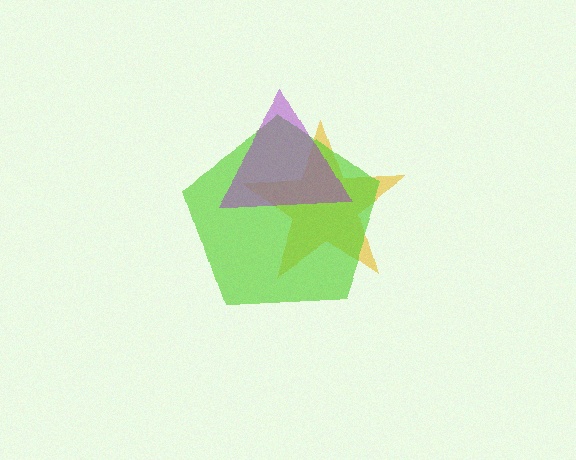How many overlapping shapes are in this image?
There are 3 overlapping shapes in the image.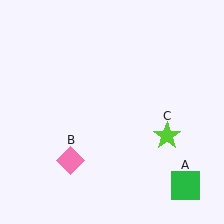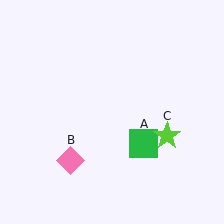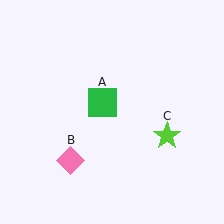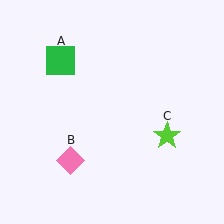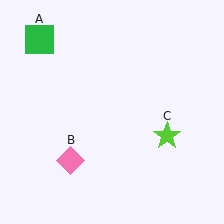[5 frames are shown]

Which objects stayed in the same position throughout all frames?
Pink diamond (object B) and lime star (object C) remained stationary.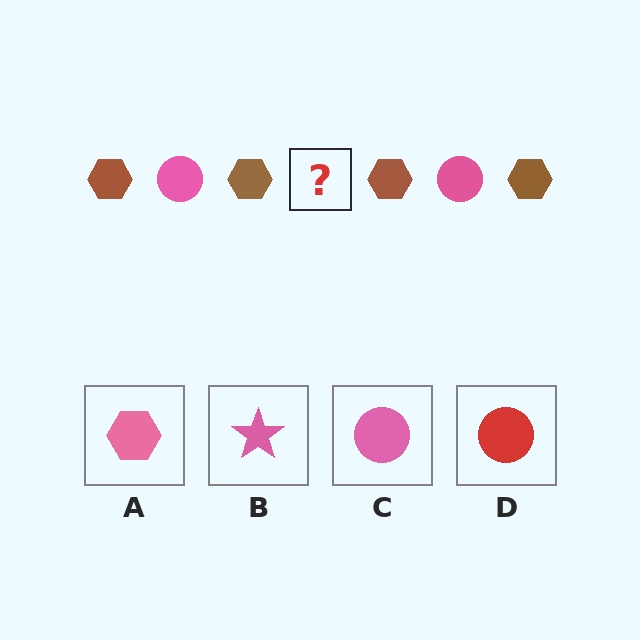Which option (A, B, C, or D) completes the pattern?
C.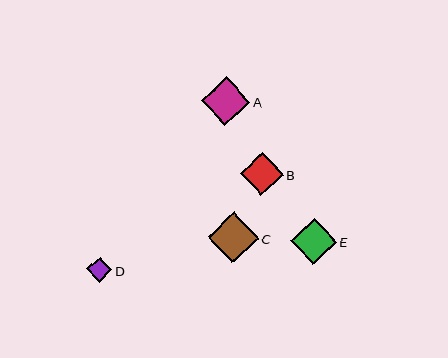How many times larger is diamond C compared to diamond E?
Diamond C is approximately 1.1 times the size of diamond E.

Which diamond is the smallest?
Diamond D is the smallest with a size of approximately 25 pixels.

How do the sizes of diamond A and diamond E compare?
Diamond A and diamond E are approximately the same size.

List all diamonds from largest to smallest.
From largest to smallest: C, A, E, B, D.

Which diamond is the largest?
Diamond C is the largest with a size of approximately 51 pixels.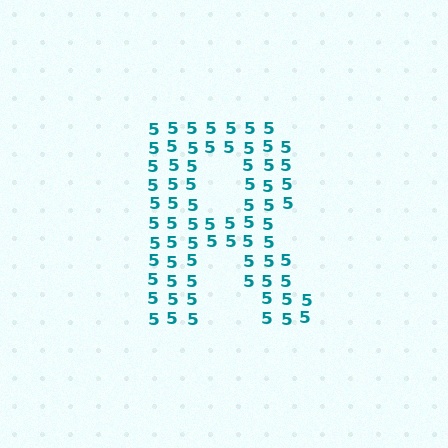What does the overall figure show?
The overall figure shows the letter R.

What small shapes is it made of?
It is made of small digit 5's.